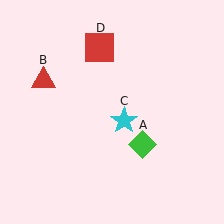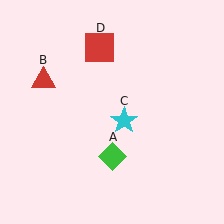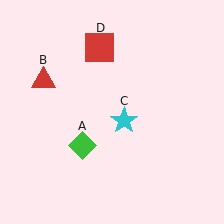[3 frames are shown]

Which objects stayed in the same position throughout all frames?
Red triangle (object B) and cyan star (object C) and red square (object D) remained stationary.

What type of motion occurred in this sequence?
The green diamond (object A) rotated clockwise around the center of the scene.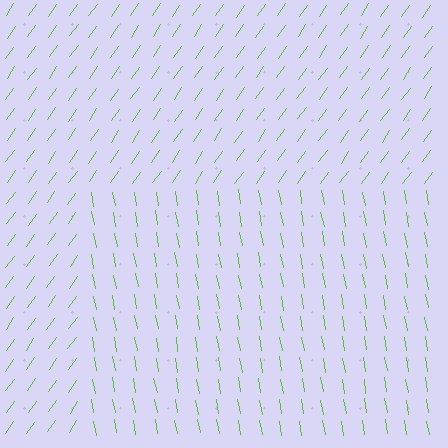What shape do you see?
I see a rectangle.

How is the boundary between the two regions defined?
The boundary is defined purely by a change in line orientation (approximately 45 degrees difference). All lines are the same color and thickness.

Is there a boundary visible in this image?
Yes, there is a texture boundary formed by a change in line orientation.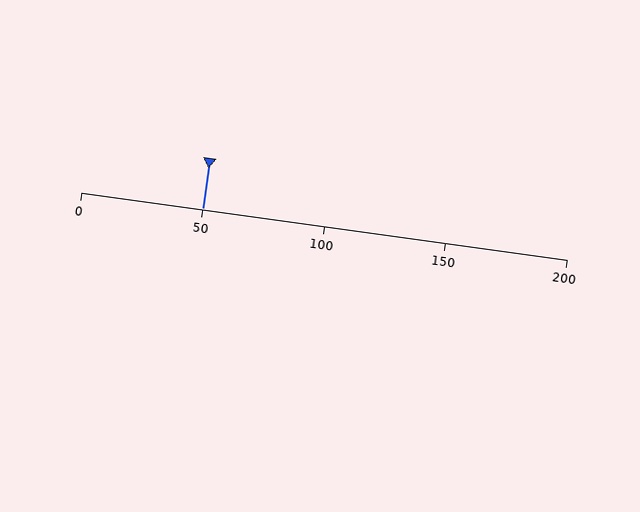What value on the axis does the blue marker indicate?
The marker indicates approximately 50.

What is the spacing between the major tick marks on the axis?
The major ticks are spaced 50 apart.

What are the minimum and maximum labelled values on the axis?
The axis runs from 0 to 200.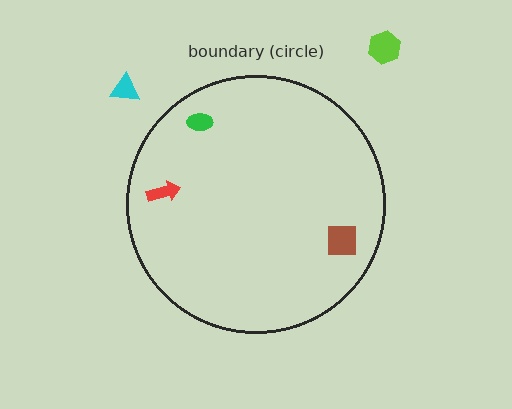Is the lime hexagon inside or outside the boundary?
Outside.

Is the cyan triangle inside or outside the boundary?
Outside.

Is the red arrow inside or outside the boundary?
Inside.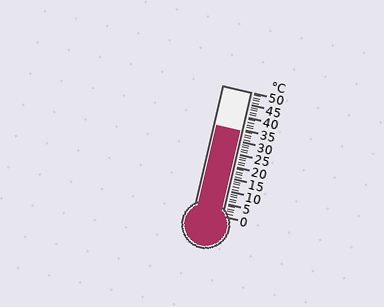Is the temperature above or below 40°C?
The temperature is below 40°C.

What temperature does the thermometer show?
The thermometer shows approximately 34°C.